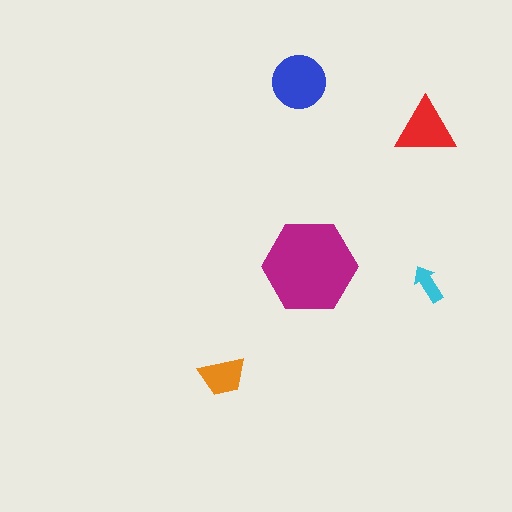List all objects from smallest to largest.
The cyan arrow, the orange trapezoid, the red triangle, the blue circle, the magenta hexagon.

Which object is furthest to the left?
The orange trapezoid is leftmost.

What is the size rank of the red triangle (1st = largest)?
3rd.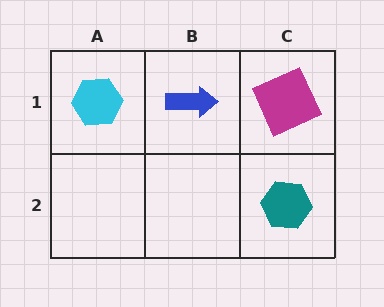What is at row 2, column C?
A teal hexagon.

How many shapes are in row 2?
1 shape.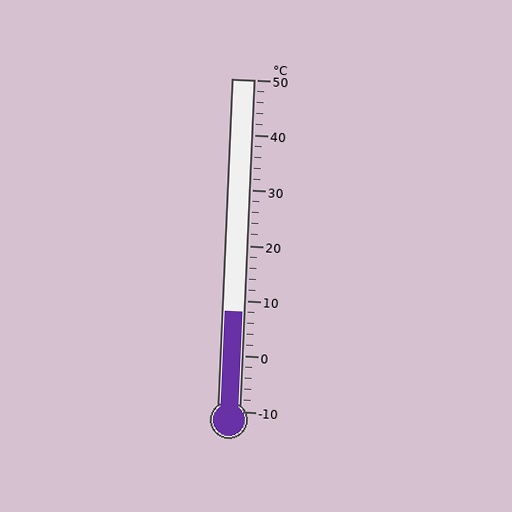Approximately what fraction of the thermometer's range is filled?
The thermometer is filled to approximately 30% of its range.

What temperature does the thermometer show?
The thermometer shows approximately 8°C.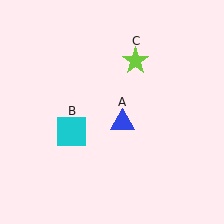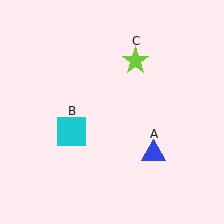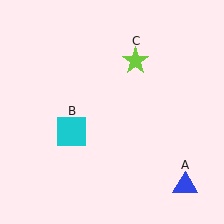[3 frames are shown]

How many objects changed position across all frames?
1 object changed position: blue triangle (object A).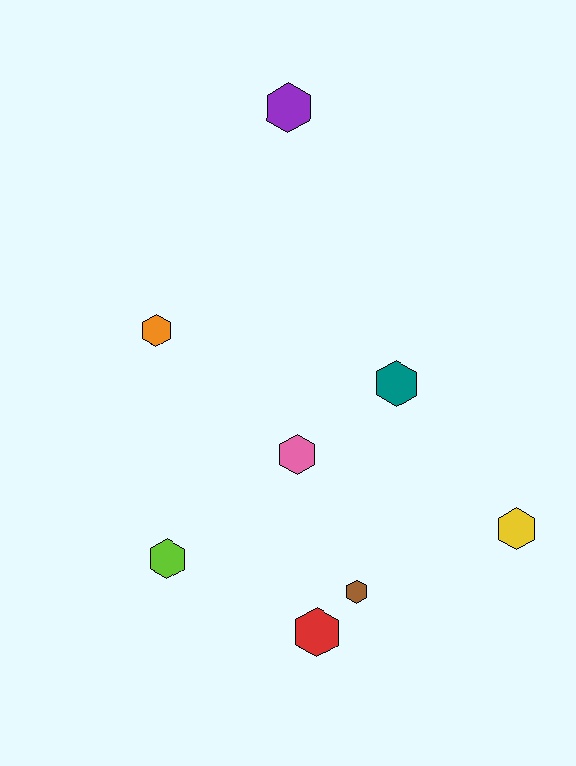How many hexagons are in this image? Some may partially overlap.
There are 8 hexagons.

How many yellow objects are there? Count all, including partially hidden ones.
There is 1 yellow object.